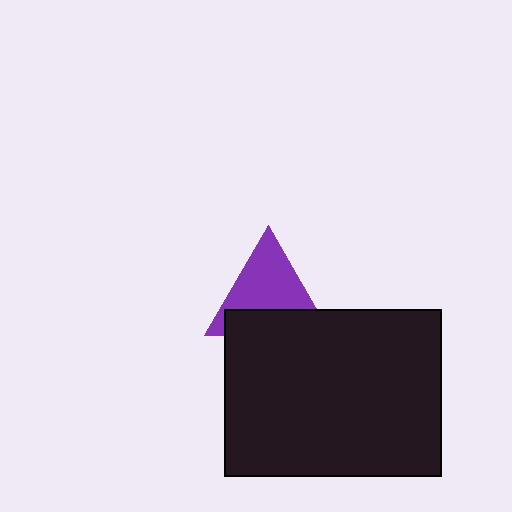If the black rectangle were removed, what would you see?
You would see the complete purple triangle.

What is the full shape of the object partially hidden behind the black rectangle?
The partially hidden object is a purple triangle.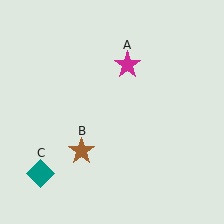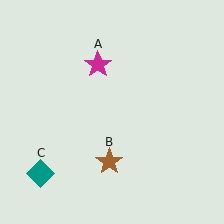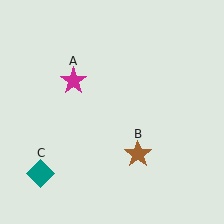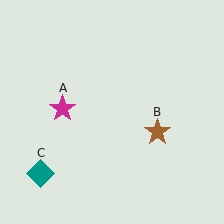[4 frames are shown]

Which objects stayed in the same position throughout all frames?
Teal diamond (object C) remained stationary.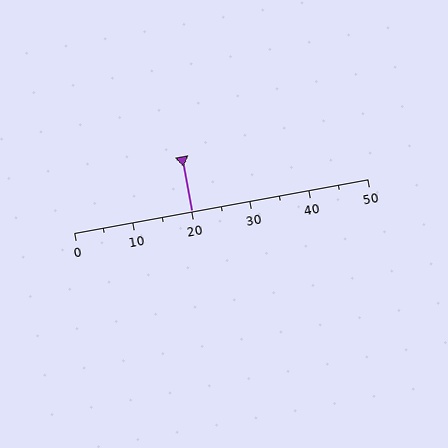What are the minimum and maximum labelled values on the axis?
The axis runs from 0 to 50.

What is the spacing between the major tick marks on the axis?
The major ticks are spaced 10 apart.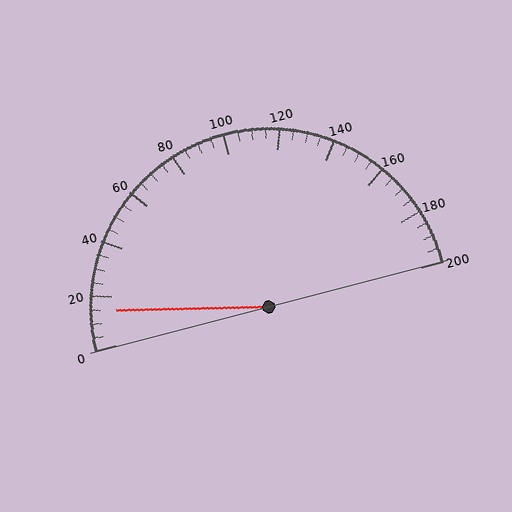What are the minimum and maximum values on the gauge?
The gauge ranges from 0 to 200.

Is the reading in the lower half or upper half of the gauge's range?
The reading is in the lower half of the range (0 to 200).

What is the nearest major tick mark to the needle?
The nearest major tick mark is 20.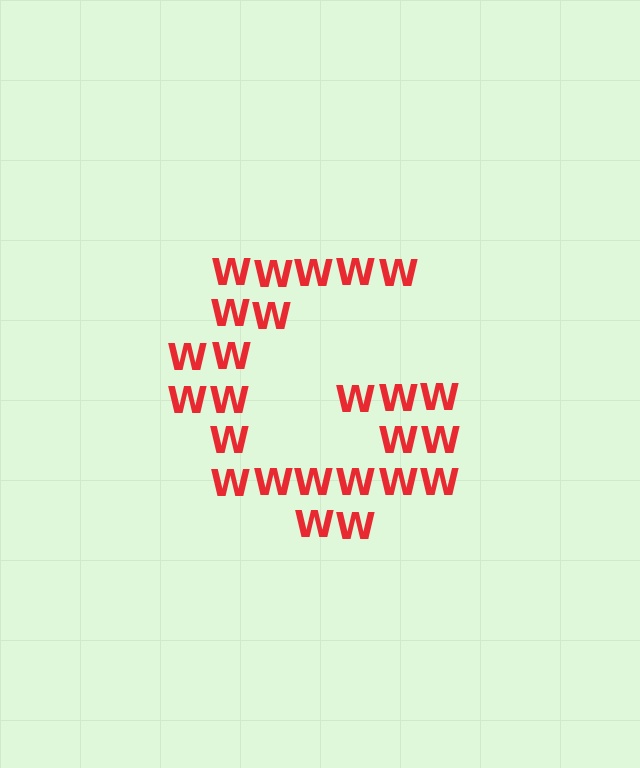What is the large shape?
The large shape is the letter G.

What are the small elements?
The small elements are letter W's.